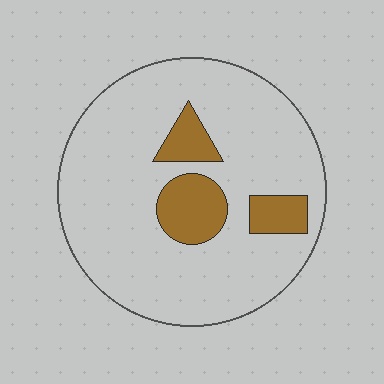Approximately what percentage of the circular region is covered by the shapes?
Approximately 15%.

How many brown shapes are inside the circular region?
3.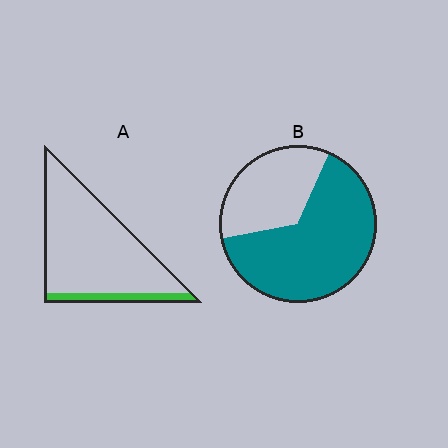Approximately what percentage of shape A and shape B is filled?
A is approximately 10% and B is approximately 65%.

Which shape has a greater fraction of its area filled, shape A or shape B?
Shape B.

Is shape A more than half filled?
No.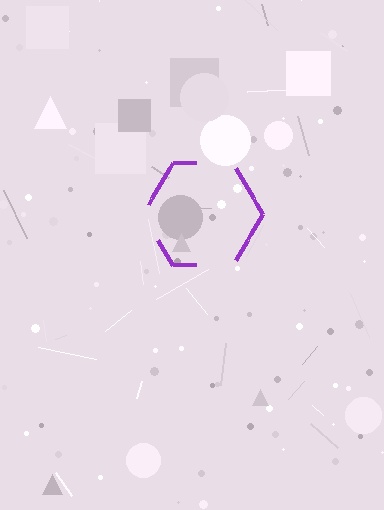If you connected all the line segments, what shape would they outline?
They would outline a hexagon.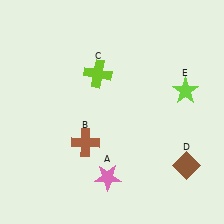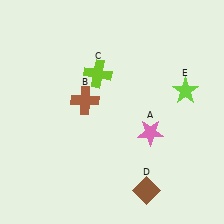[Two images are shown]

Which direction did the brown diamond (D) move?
The brown diamond (D) moved left.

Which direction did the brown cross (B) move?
The brown cross (B) moved up.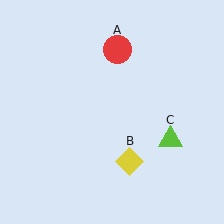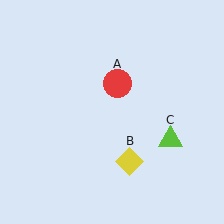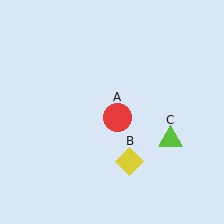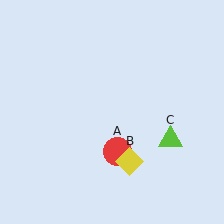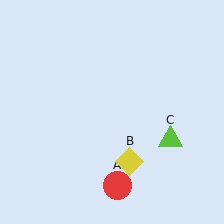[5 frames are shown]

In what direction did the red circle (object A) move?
The red circle (object A) moved down.